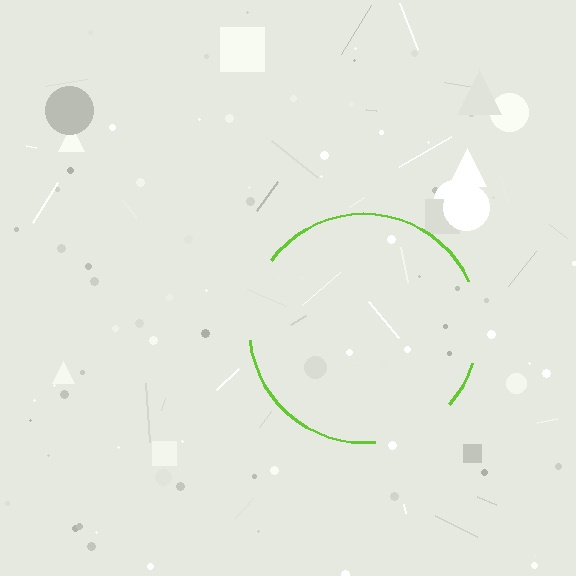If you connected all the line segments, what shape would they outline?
They would outline a circle.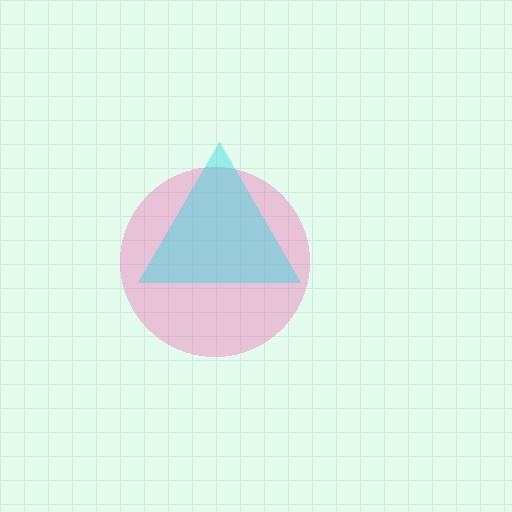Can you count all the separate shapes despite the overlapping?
Yes, there are 2 separate shapes.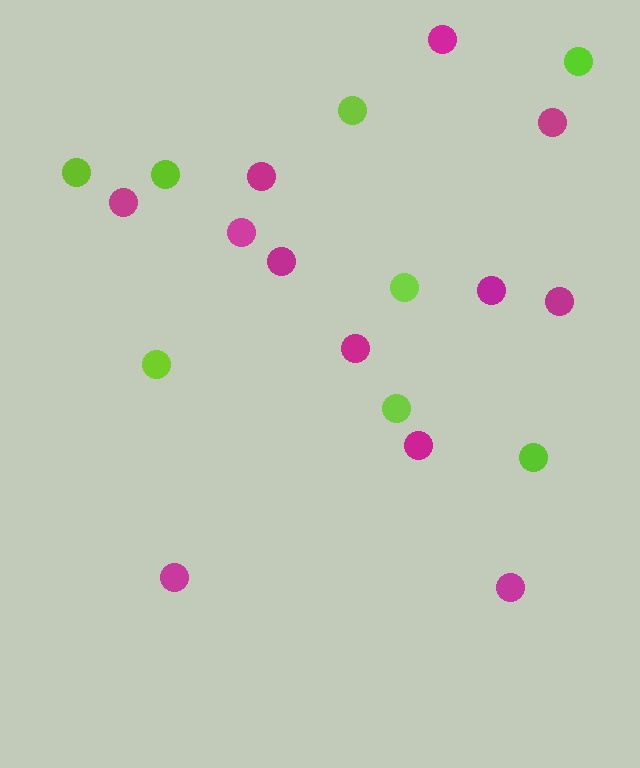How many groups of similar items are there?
There are 2 groups: one group of magenta circles (12) and one group of lime circles (8).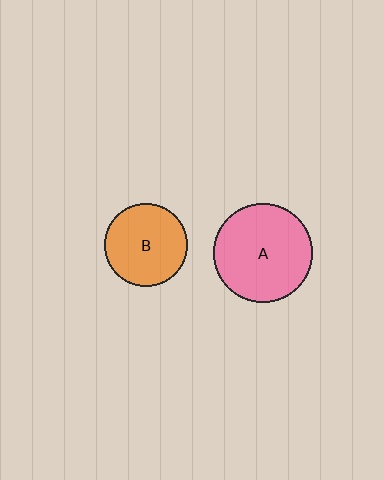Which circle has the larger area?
Circle A (pink).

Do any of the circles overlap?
No, none of the circles overlap.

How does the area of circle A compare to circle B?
Approximately 1.4 times.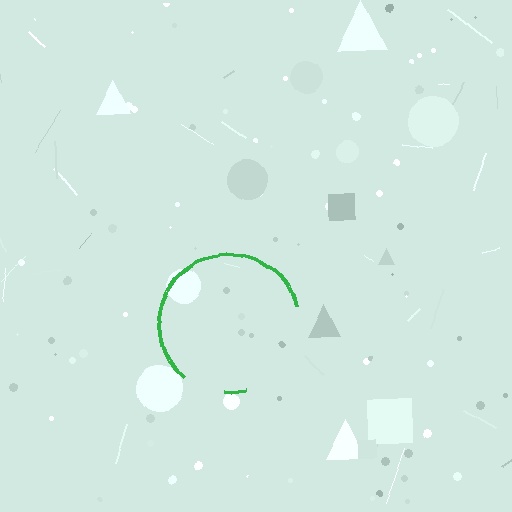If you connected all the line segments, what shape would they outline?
They would outline a circle.